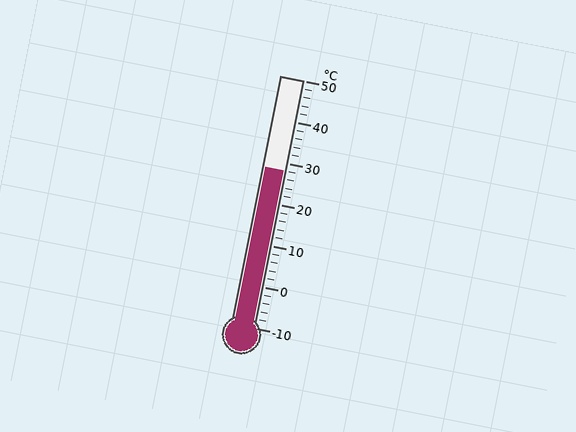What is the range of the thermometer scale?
The thermometer scale ranges from -10°C to 50°C.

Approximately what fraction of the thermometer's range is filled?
The thermometer is filled to approximately 65% of its range.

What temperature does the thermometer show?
The thermometer shows approximately 28°C.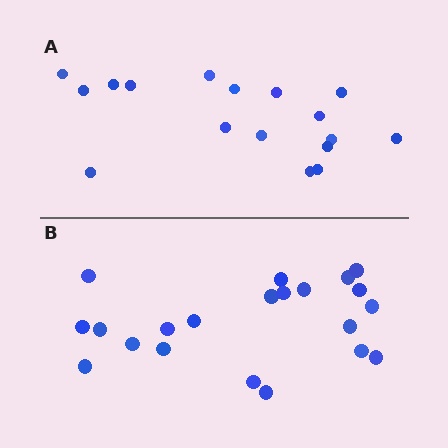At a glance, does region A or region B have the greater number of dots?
Region B (the bottom region) has more dots.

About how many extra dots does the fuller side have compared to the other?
Region B has about 4 more dots than region A.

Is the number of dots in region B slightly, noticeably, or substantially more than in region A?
Region B has only slightly more — the two regions are fairly close. The ratio is roughly 1.2 to 1.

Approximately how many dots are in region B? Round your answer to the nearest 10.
About 20 dots. (The exact count is 21, which rounds to 20.)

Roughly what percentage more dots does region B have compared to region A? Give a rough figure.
About 25% more.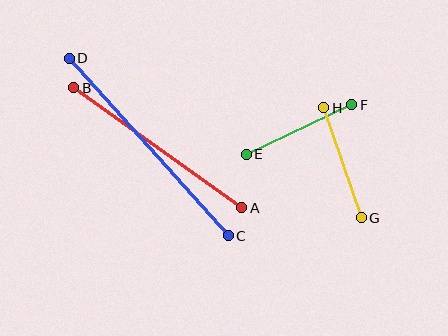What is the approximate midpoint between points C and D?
The midpoint is at approximately (149, 147) pixels.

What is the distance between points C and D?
The distance is approximately 238 pixels.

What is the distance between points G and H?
The distance is approximately 116 pixels.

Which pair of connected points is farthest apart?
Points C and D are farthest apart.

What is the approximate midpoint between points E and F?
The midpoint is at approximately (299, 130) pixels.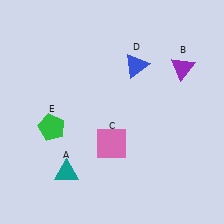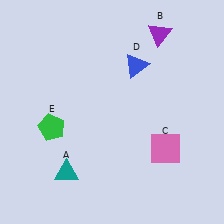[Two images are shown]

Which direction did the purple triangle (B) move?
The purple triangle (B) moved up.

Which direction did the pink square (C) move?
The pink square (C) moved right.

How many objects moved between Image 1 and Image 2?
2 objects moved between the two images.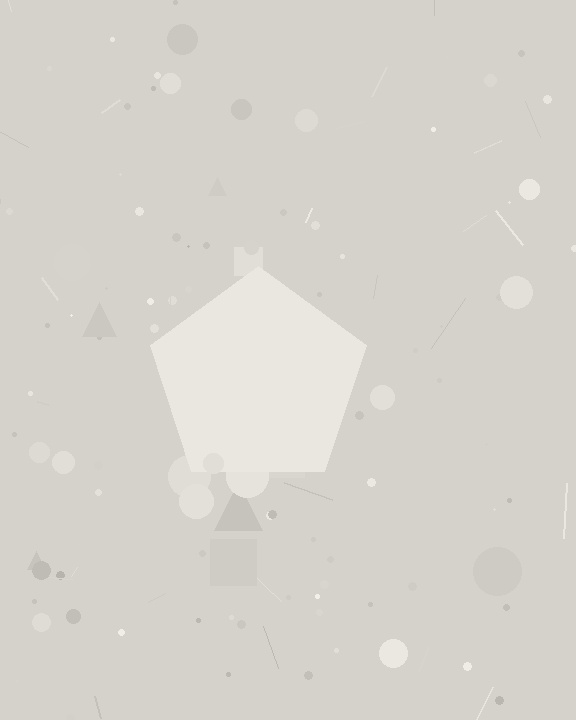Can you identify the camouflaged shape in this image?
The camouflaged shape is a pentagon.